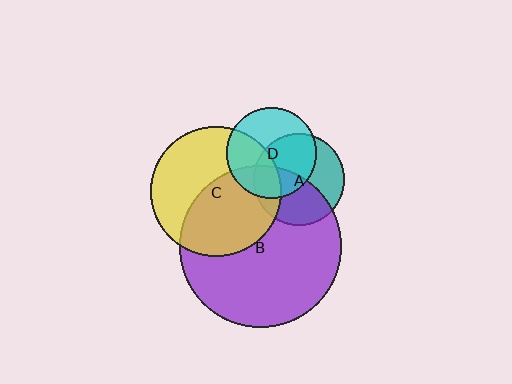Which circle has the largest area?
Circle B (purple).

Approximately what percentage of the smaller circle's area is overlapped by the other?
Approximately 20%.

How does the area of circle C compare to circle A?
Approximately 2.0 times.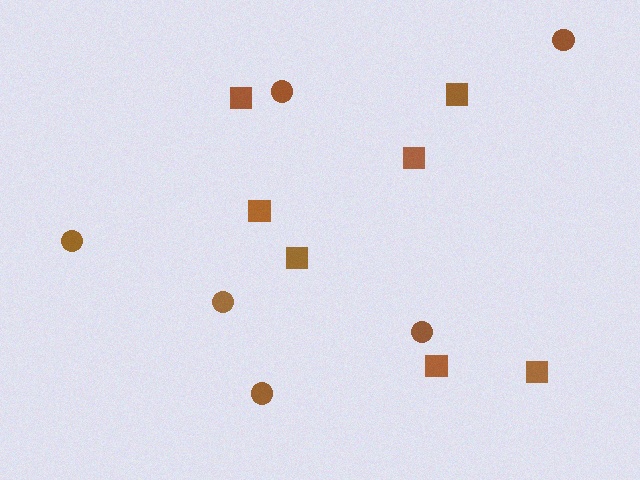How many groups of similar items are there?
There are 2 groups: one group of circles (6) and one group of squares (7).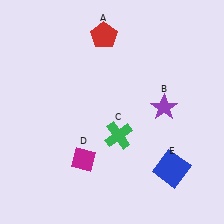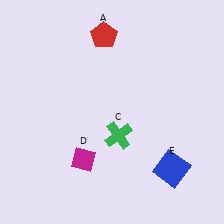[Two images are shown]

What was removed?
The purple star (B) was removed in Image 2.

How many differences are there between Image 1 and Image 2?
There is 1 difference between the two images.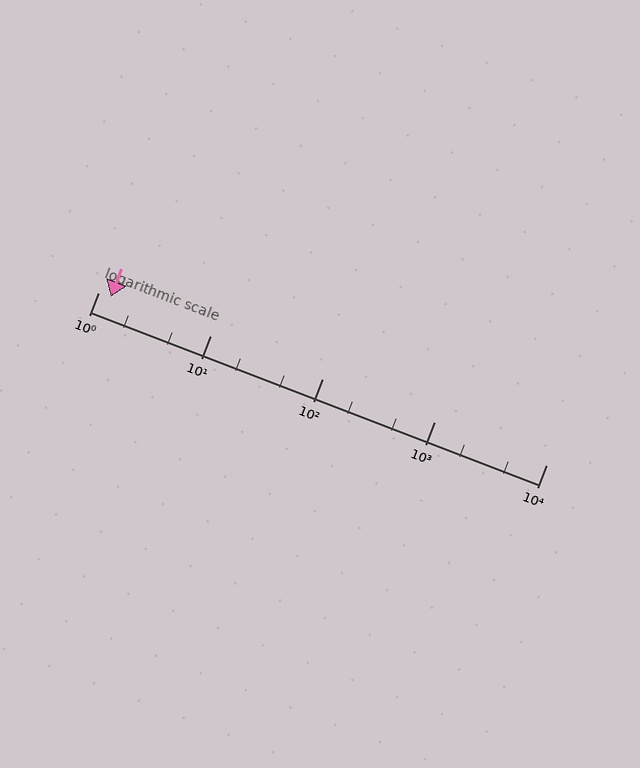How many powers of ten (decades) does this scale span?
The scale spans 4 decades, from 1 to 10000.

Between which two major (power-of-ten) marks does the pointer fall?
The pointer is between 1 and 10.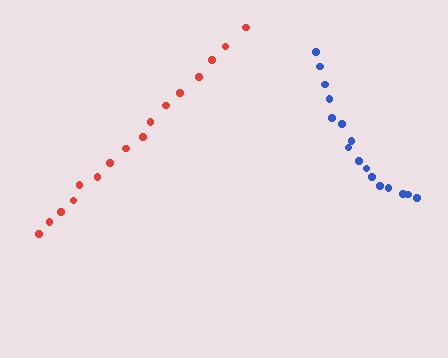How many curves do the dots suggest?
There are 2 distinct paths.